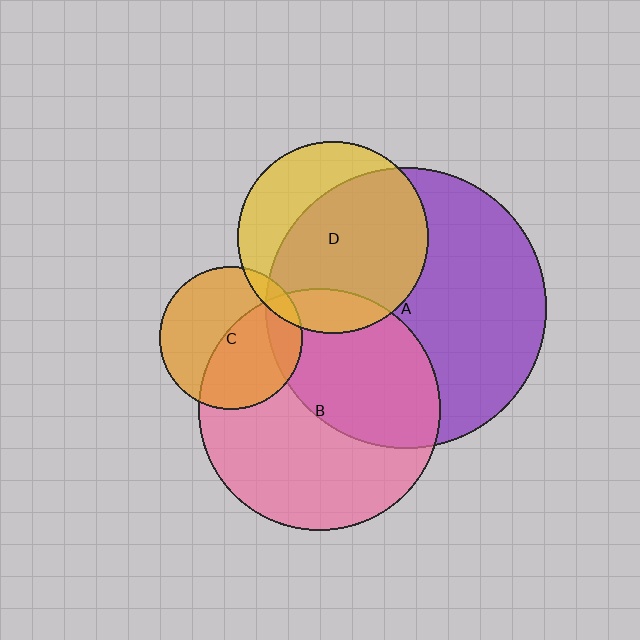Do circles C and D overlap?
Yes.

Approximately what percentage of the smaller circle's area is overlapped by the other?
Approximately 10%.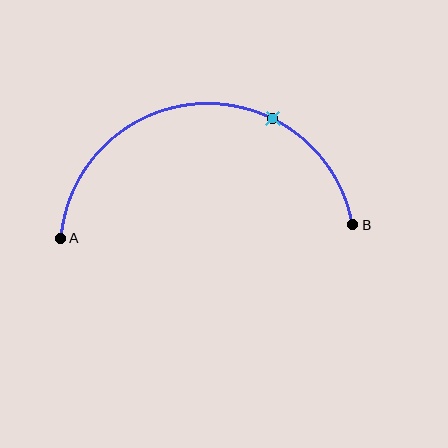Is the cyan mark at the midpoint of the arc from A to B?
No. The cyan mark lies on the arc but is closer to endpoint B. The arc midpoint would be at the point on the curve equidistant along the arc from both A and B.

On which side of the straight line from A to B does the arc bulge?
The arc bulges above the straight line connecting A and B.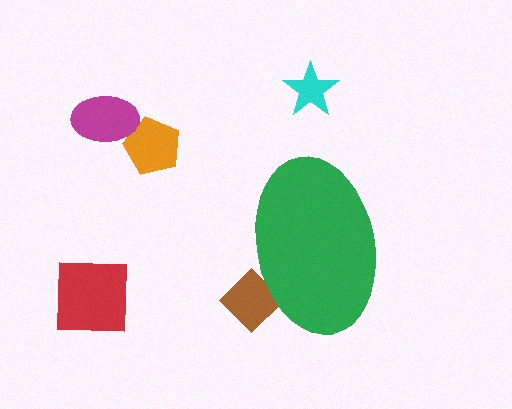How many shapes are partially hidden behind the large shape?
1 shape is partially hidden.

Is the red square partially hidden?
No, the red square is fully visible.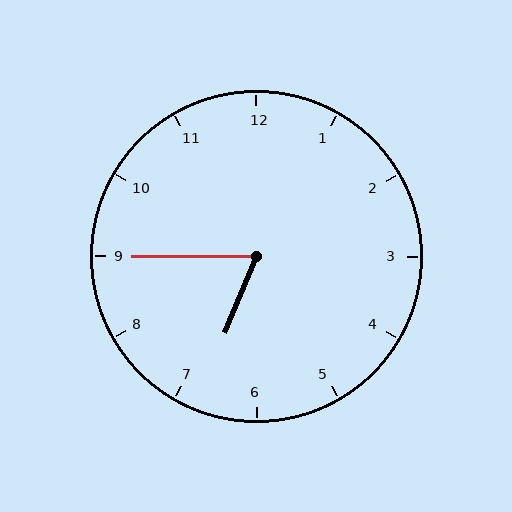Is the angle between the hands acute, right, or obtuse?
It is acute.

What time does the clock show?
6:45.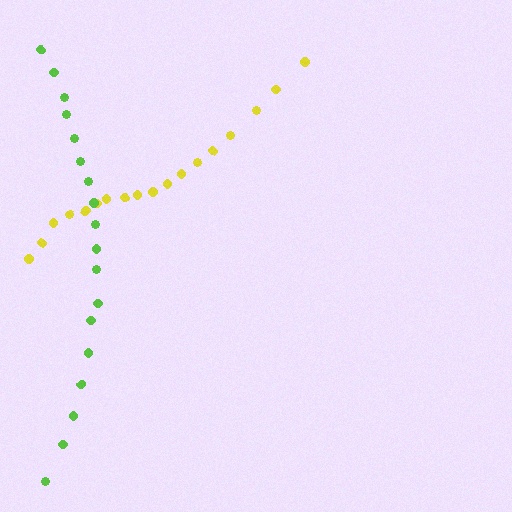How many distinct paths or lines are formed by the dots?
There are 2 distinct paths.